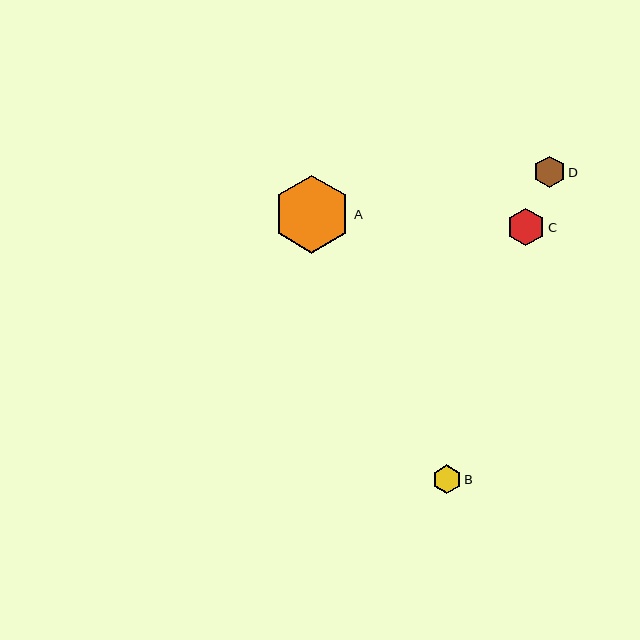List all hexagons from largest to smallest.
From largest to smallest: A, C, D, B.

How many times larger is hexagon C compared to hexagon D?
Hexagon C is approximately 1.2 times the size of hexagon D.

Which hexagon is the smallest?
Hexagon B is the smallest with a size of approximately 29 pixels.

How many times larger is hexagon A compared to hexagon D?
Hexagon A is approximately 2.5 times the size of hexagon D.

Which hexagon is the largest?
Hexagon A is the largest with a size of approximately 78 pixels.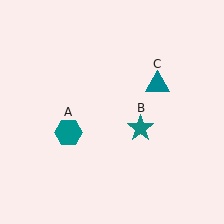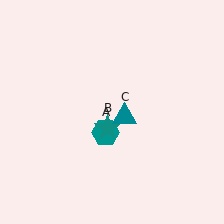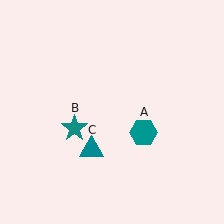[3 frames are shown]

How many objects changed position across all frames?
3 objects changed position: teal hexagon (object A), teal star (object B), teal triangle (object C).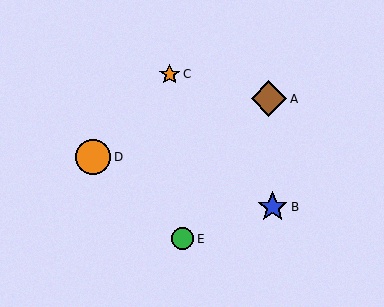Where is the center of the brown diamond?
The center of the brown diamond is at (269, 99).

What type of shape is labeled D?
Shape D is an orange circle.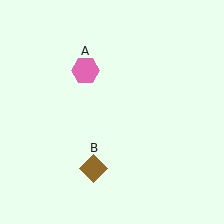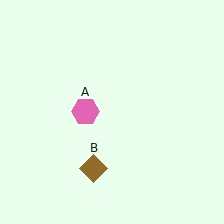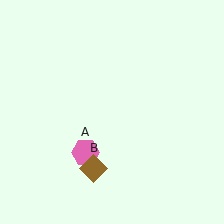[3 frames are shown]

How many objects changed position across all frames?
1 object changed position: pink hexagon (object A).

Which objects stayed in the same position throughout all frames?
Brown diamond (object B) remained stationary.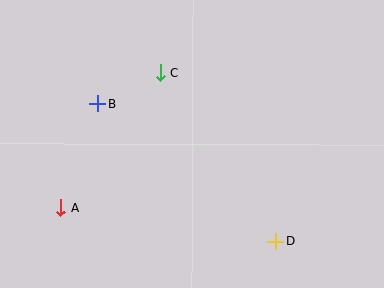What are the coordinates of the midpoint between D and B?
The midpoint between D and B is at (187, 172).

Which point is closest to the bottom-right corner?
Point D is closest to the bottom-right corner.